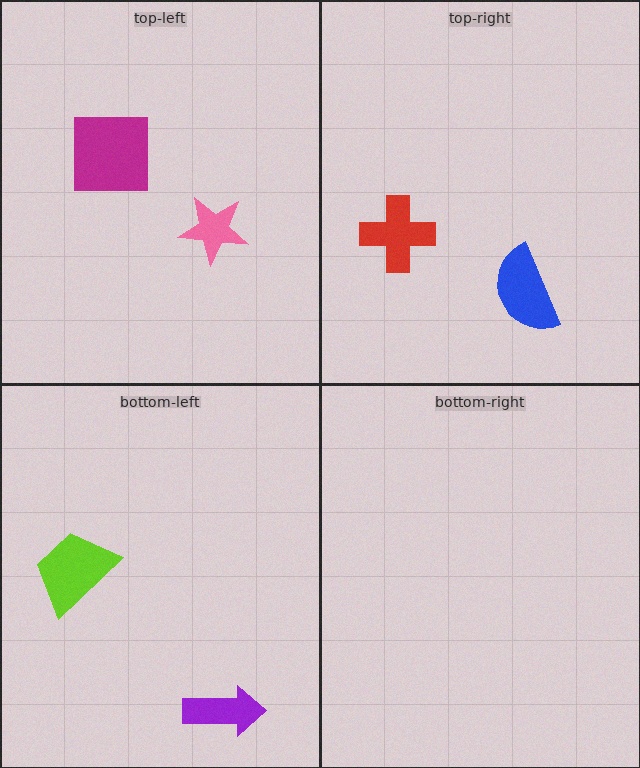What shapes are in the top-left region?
The magenta square, the pink star.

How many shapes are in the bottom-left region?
2.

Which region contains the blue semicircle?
The top-right region.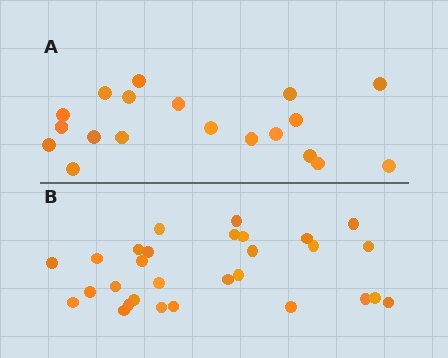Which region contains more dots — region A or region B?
Region B (the bottom region) has more dots.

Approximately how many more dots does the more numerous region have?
Region B has roughly 10 or so more dots than region A.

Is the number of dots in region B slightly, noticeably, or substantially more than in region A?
Region B has substantially more. The ratio is roughly 1.5 to 1.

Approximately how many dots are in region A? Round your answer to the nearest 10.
About 20 dots. (The exact count is 19, which rounds to 20.)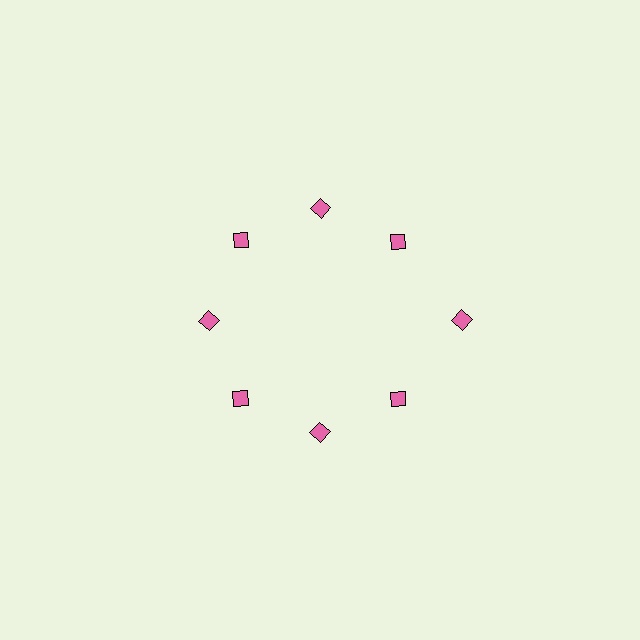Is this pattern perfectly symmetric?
No. The 8 pink diamonds are arranged in a ring, but one element near the 3 o'clock position is pushed outward from the center, breaking the 8-fold rotational symmetry.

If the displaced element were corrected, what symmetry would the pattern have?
It would have 8-fold rotational symmetry — the pattern would map onto itself every 45 degrees.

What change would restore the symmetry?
The symmetry would be restored by moving it inward, back onto the ring so that all 8 diamonds sit at equal angles and equal distance from the center.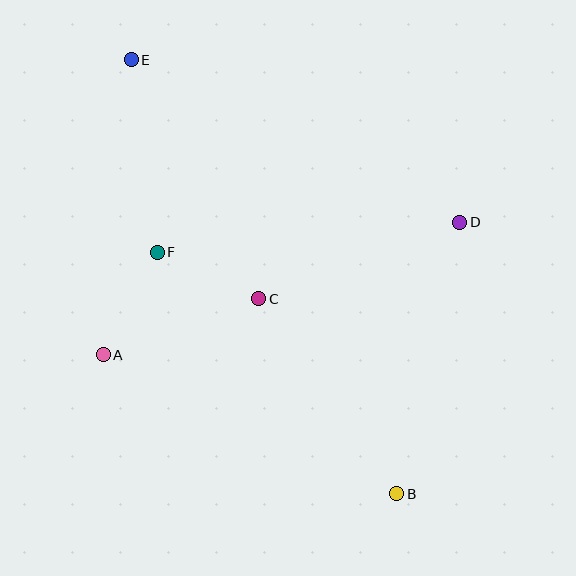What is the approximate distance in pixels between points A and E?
The distance between A and E is approximately 296 pixels.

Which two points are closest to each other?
Points C and F are closest to each other.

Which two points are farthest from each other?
Points B and E are farthest from each other.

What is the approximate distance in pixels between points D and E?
The distance between D and E is approximately 367 pixels.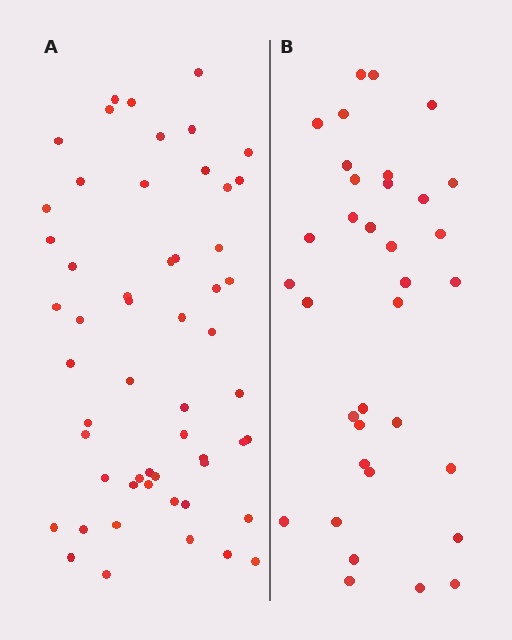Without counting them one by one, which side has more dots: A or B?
Region A (the left region) has more dots.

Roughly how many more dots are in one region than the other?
Region A has approximately 20 more dots than region B.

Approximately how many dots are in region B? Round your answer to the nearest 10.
About 40 dots. (The exact count is 35, which rounds to 40.)